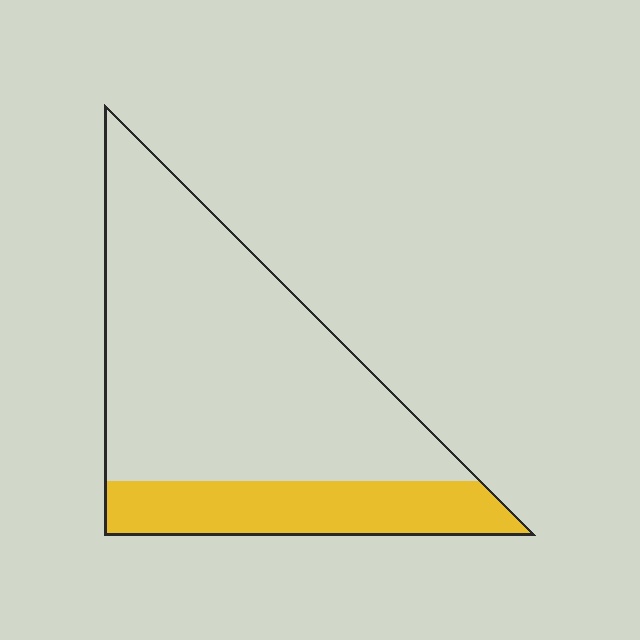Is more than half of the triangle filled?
No.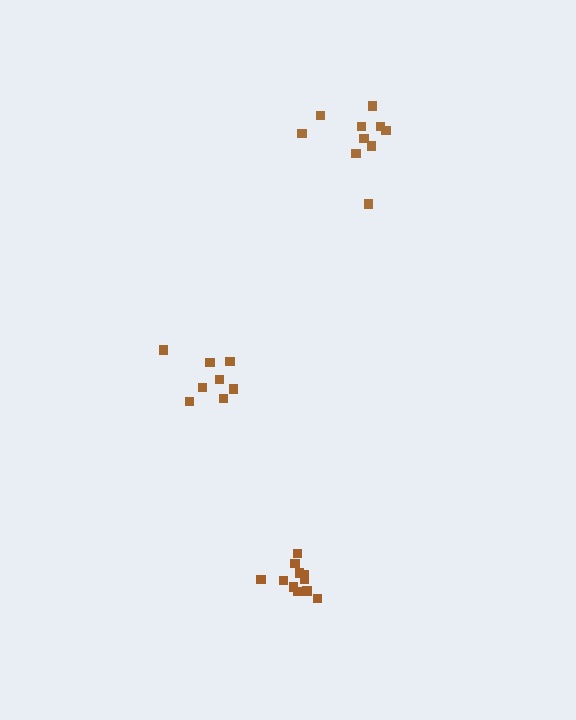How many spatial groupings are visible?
There are 3 spatial groupings.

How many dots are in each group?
Group 1: 8 dots, Group 2: 11 dots, Group 3: 10 dots (29 total).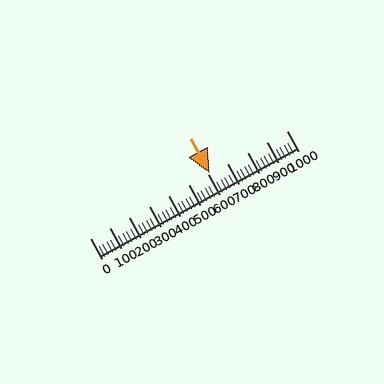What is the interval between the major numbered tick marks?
The major tick marks are spaced 100 units apart.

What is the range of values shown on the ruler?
The ruler shows values from 0 to 1000.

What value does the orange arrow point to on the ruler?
The orange arrow points to approximately 610.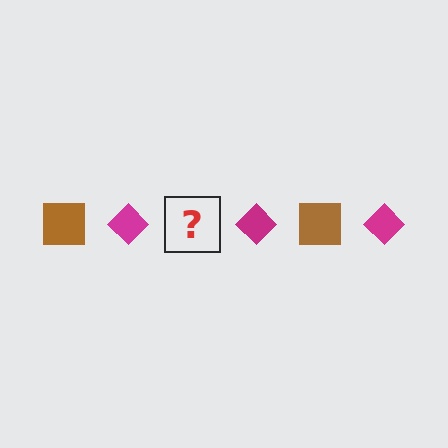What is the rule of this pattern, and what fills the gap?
The rule is that the pattern alternates between brown square and magenta diamond. The gap should be filled with a brown square.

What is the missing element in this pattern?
The missing element is a brown square.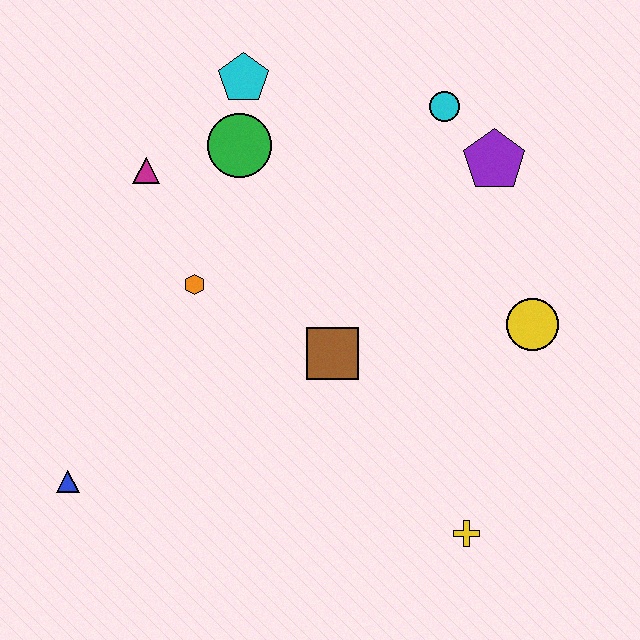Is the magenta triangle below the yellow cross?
No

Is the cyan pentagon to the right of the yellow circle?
No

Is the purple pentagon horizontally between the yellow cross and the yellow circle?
Yes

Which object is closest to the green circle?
The cyan pentagon is closest to the green circle.